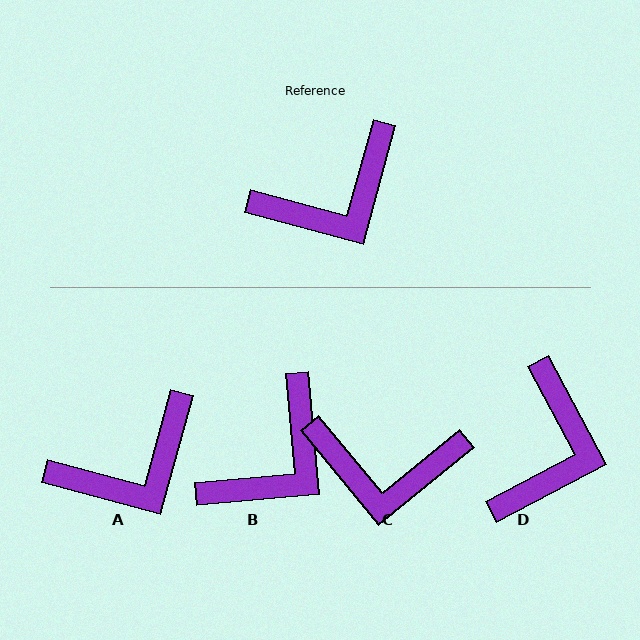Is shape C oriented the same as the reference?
No, it is off by about 35 degrees.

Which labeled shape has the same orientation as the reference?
A.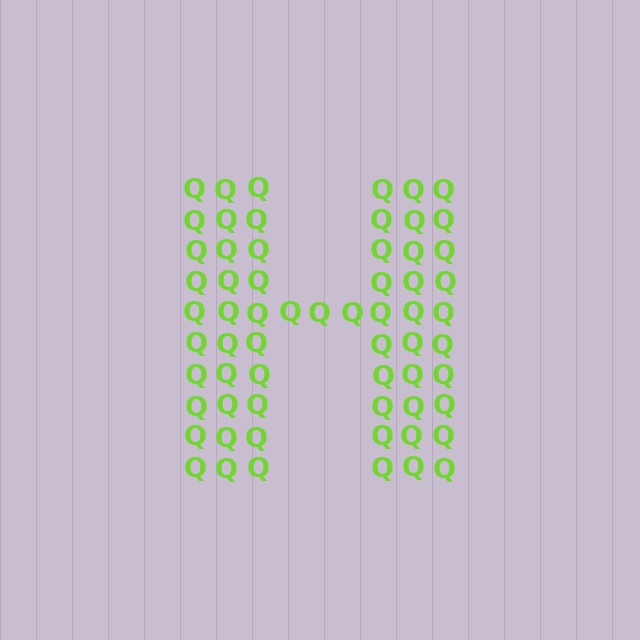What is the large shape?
The large shape is the letter H.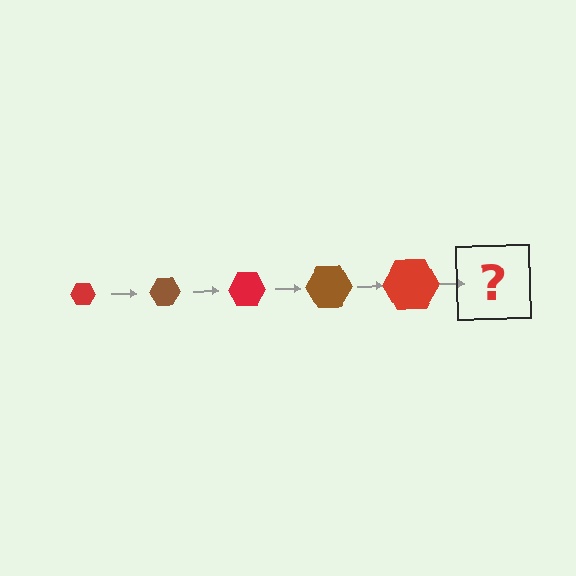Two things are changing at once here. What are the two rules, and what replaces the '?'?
The two rules are that the hexagon grows larger each step and the color cycles through red and brown. The '?' should be a brown hexagon, larger than the previous one.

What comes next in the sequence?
The next element should be a brown hexagon, larger than the previous one.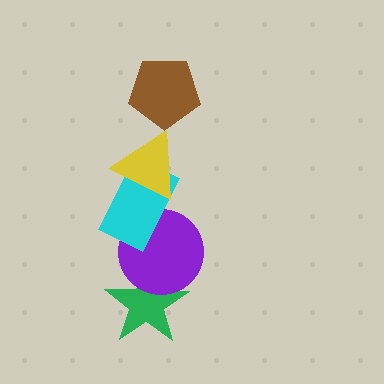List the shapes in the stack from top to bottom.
From top to bottom: the brown pentagon, the yellow triangle, the cyan rectangle, the purple circle, the green star.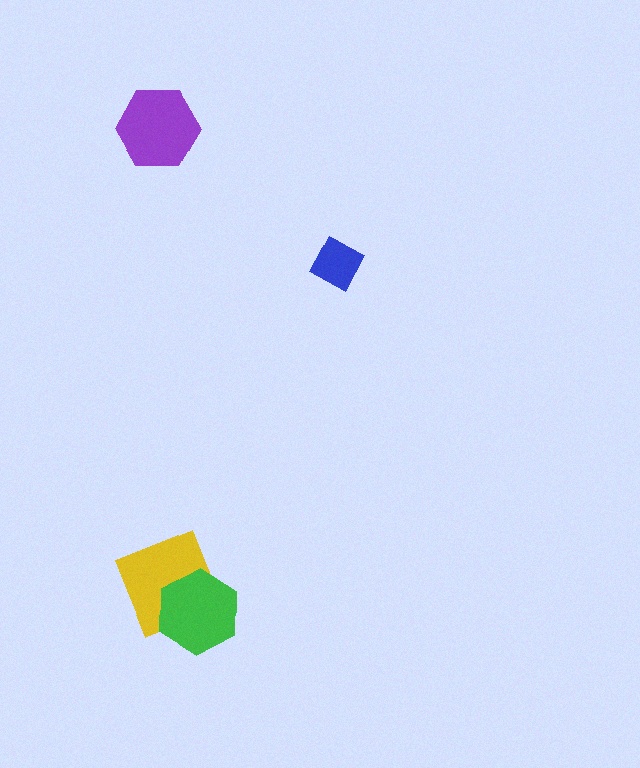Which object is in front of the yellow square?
The green hexagon is in front of the yellow square.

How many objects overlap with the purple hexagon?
0 objects overlap with the purple hexagon.